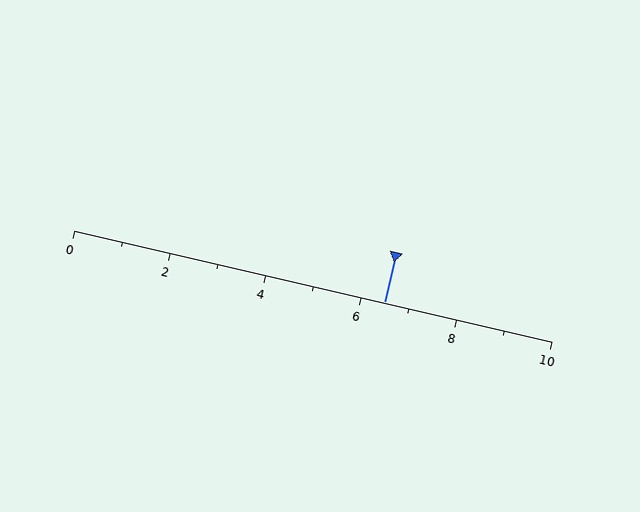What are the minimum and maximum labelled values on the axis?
The axis runs from 0 to 10.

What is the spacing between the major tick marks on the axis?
The major ticks are spaced 2 apart.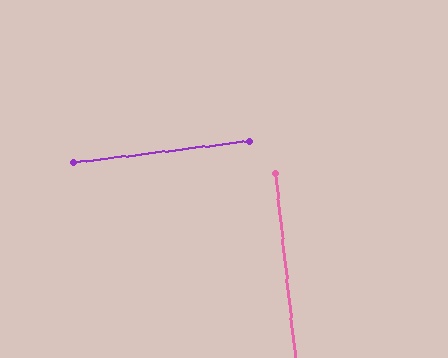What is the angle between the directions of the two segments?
Approximately 89 degrees.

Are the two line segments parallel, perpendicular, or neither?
Perpendicular — they meet at approximately 89°.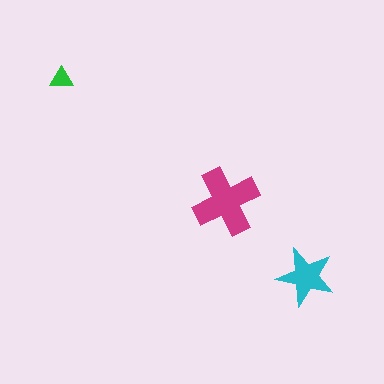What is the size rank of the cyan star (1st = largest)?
2nd.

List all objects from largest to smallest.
The magenta cross, the cyan star, the green triangle.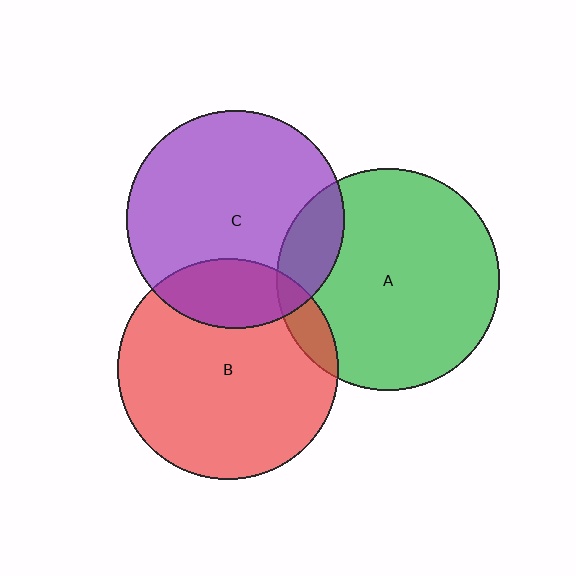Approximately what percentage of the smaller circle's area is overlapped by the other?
Approximately 10%.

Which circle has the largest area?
Circle A (green).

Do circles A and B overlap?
Yes.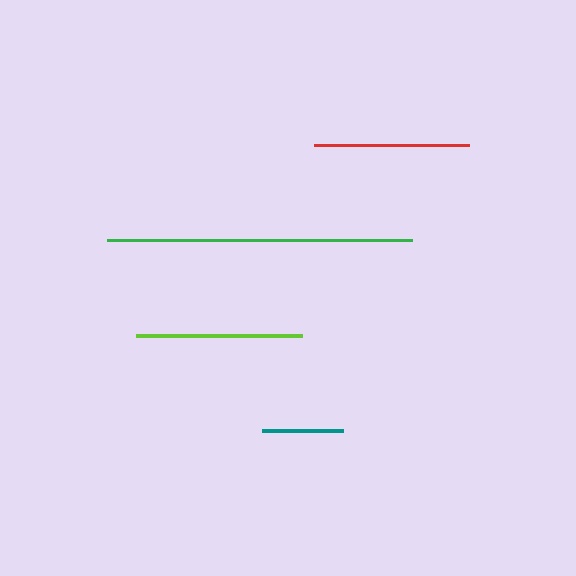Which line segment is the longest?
The green line is the longest at approximately 305 pixels.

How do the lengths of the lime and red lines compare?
The lime and red lines are approximately the same length.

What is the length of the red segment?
The red segment is approximately 155 pixels long.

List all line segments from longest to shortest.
From longest to shortest: green, lime, red, teal.